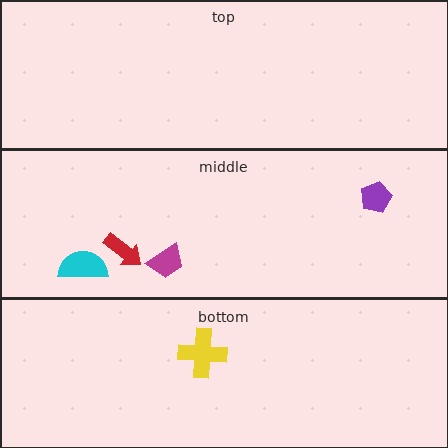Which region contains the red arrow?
The middle region.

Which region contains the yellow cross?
The bottom region.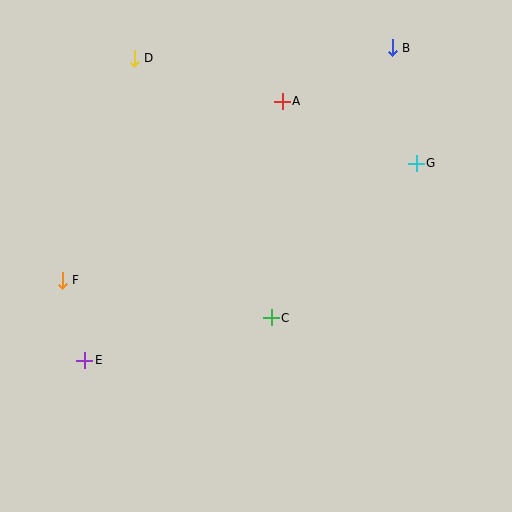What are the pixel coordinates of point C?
Point C is at (271, 318).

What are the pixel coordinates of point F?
Point F is at (62, 280).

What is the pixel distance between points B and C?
The distance between B and C is 296 pixels.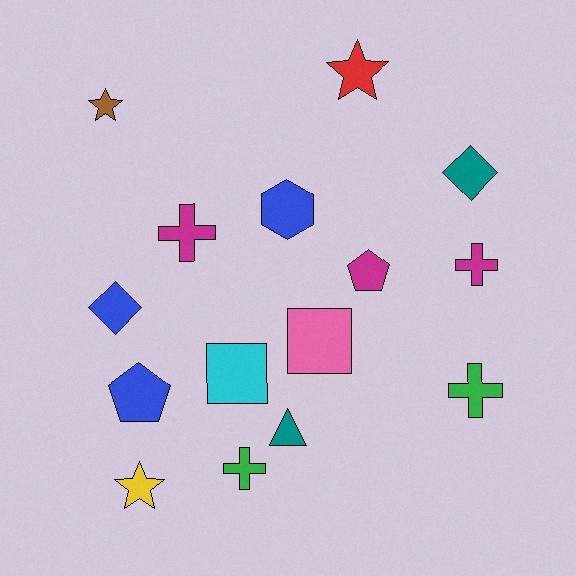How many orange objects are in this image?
There are no orange objects.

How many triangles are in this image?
There is 1 triangle.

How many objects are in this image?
There are 15 objects.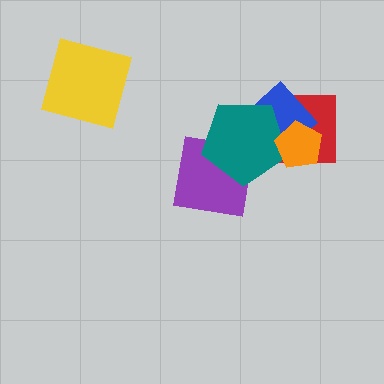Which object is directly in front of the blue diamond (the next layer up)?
The teal pentagon is directly in front of the blue diamond.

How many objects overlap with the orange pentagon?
3 objects overlap with the orange pentagon.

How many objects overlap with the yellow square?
0 objects overlap with the yellow square.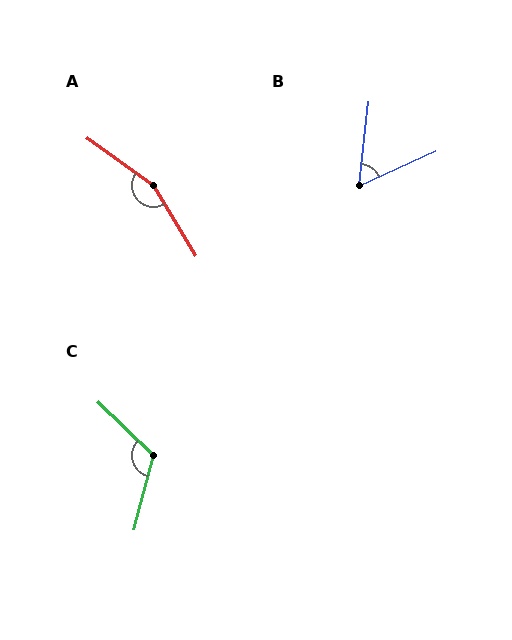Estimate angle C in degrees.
Approximately 119 degrees.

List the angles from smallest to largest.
B (59°), C (119°), A (156°).